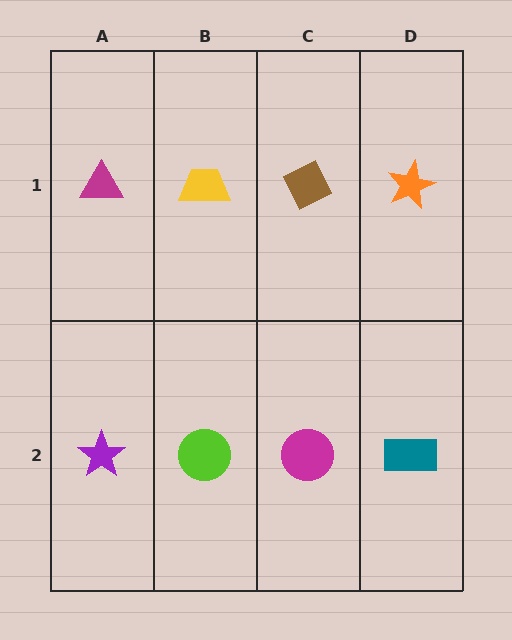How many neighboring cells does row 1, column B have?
3.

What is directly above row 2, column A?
A magenta triangle.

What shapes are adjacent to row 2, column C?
A brown diamond (row 1, column C), a lime circle (row 2, column B), a teal rectangle (row 2, column D).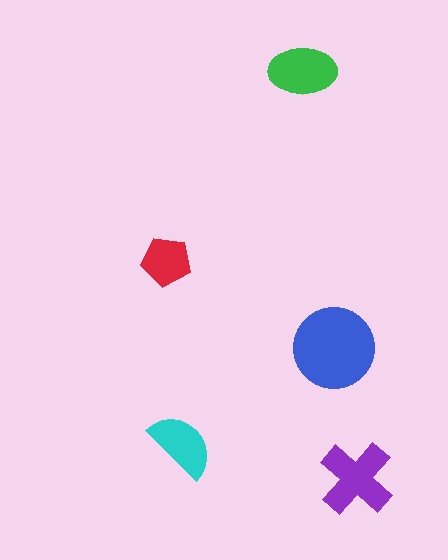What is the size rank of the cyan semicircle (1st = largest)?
4th.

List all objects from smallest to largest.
The red pentagon, the cyan semicircle, the green ellipse, the purple cross, the blue circle.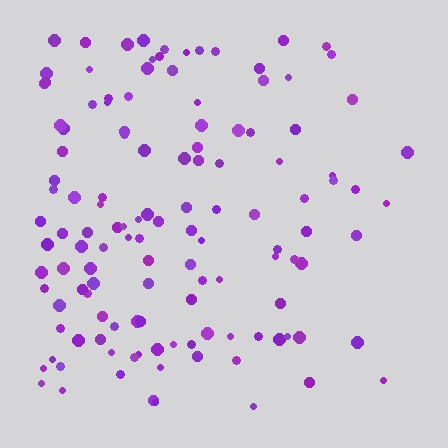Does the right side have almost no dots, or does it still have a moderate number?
Still a moderate number, just noticeably fewer than the left.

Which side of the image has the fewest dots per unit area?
The right.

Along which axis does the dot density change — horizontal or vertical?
Horizontal.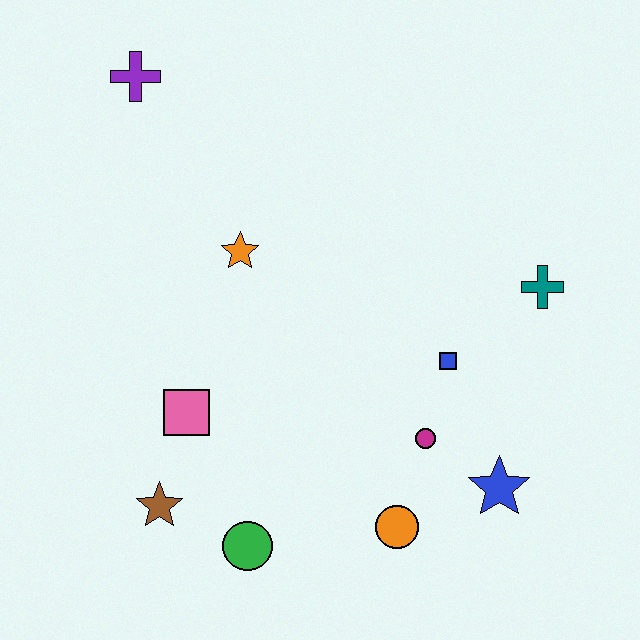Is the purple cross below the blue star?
No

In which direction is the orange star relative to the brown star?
The orange star is above the brown star.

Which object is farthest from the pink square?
The teal cross is farthest from the pink square.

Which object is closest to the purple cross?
The orange star is closest to the purple cross.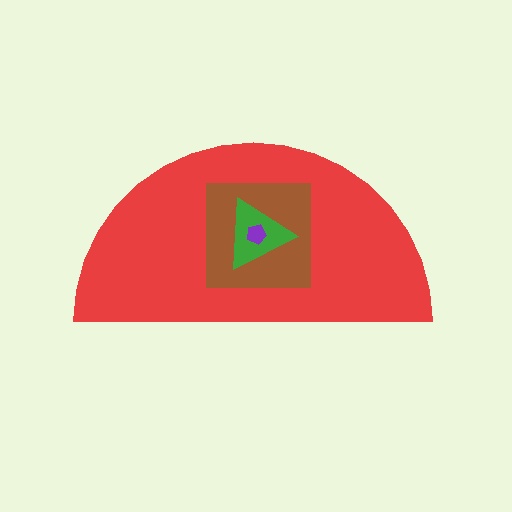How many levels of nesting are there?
4.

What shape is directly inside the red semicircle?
The brown square.